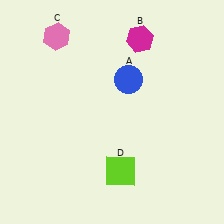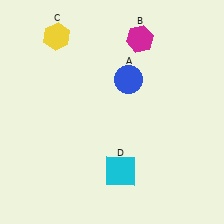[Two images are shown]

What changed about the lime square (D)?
In Image 1, D is lime. In Image 2, it changed to cyan.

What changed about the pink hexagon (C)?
In Image 1, C is pink. In Image 2, it changed to yellow.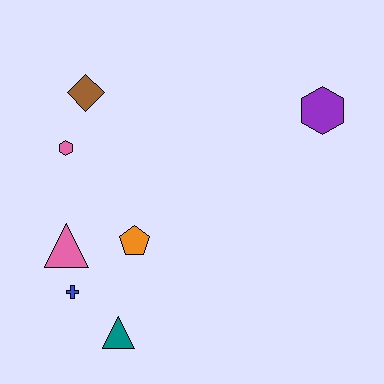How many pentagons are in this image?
There is 1 pentagon.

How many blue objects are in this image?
There is 1 blue object.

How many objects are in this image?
There are 7 objects.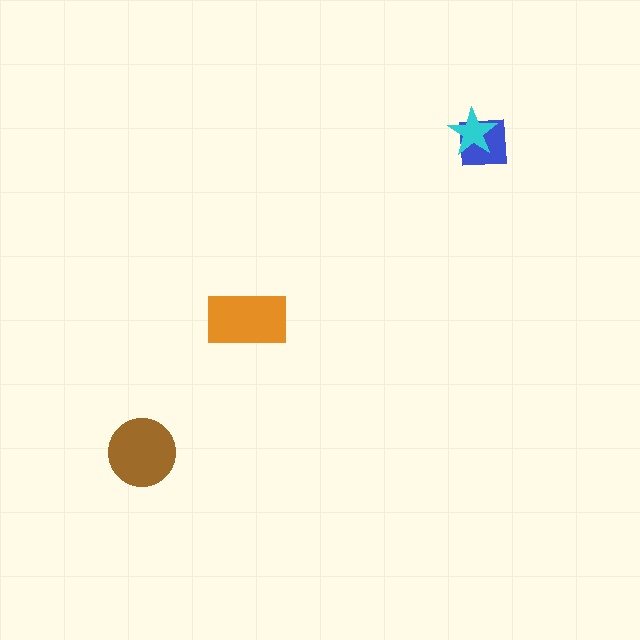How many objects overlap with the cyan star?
1 object overlaps with the cyan star.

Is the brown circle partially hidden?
No, no other shape covers it.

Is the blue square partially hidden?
Yes, it is partially covered by another shape.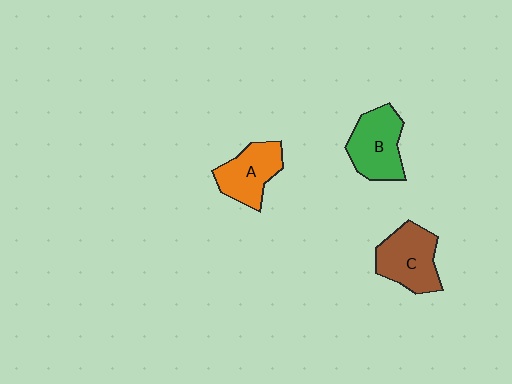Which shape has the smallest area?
Shape A (orange).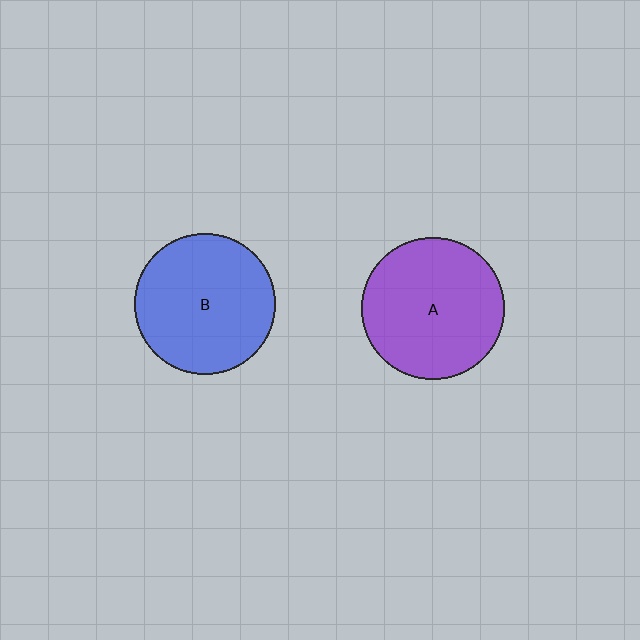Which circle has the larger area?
Circle A (purple).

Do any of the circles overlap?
No, none of the circles overlap.